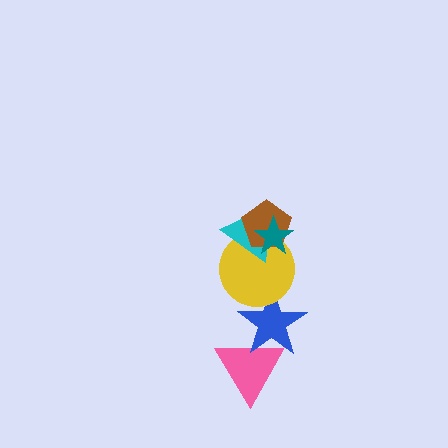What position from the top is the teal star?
The teal star is 1st from the top.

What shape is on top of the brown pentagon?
The teal star is on top of the brown pentagon.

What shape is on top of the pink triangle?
The blue star is on top of the pink triangle.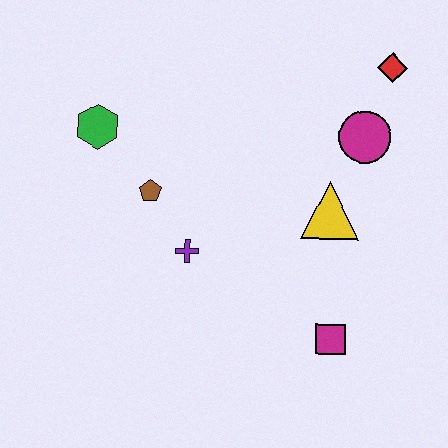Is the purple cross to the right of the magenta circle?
No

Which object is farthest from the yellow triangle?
The green hexagon is farthest from the yellow triangle.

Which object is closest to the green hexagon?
The brown pentagon is closest to the green hexagon.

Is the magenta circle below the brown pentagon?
No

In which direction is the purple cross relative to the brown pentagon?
The purple cross is below the brown pentagon.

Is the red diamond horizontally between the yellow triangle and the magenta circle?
No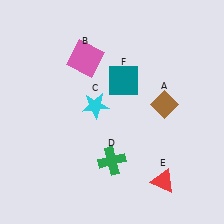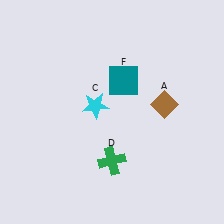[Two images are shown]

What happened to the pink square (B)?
The pink square (B) was removed in Image 2. It was in the top-left area of Image 1.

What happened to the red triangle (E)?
The red triangle (E) was removed in Image 2. It was in the bottom-right area of Image 1.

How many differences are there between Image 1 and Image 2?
There are 2 differences between the two images.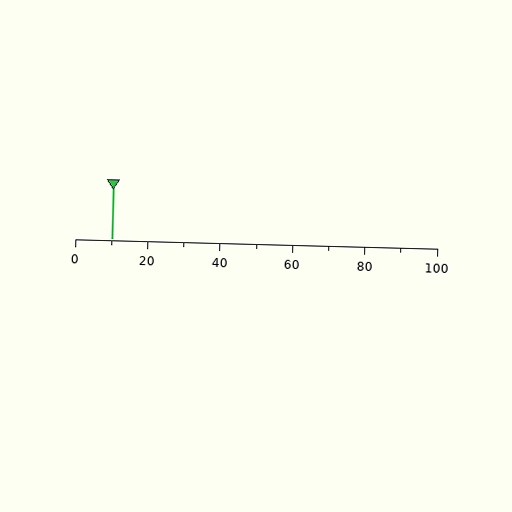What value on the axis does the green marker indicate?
The marker indicates approximately 10.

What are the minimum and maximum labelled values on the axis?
The axis runs from 0 to 100.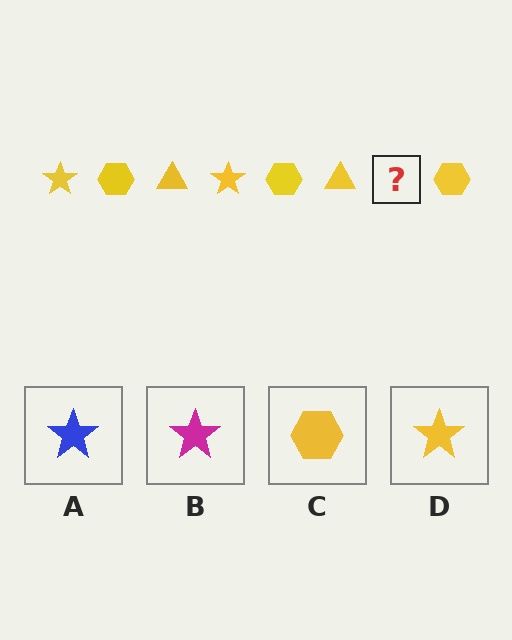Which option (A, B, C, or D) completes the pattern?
D.